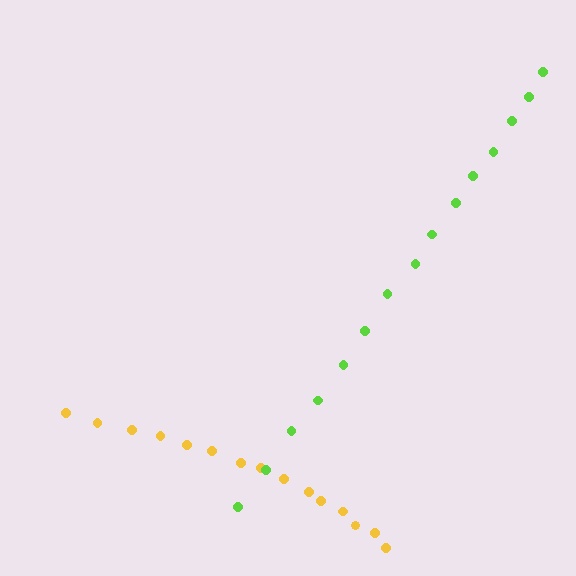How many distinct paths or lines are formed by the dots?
There are 2 distinct paths.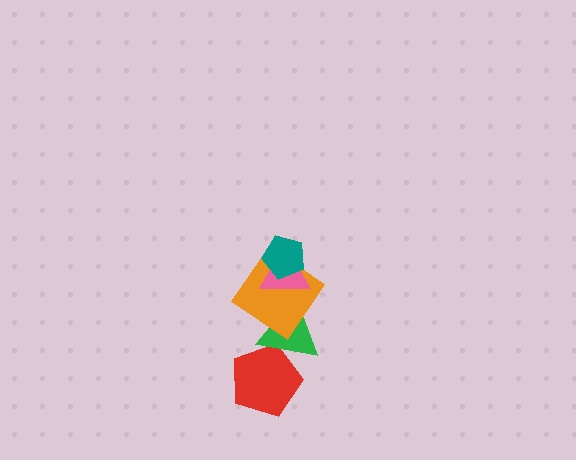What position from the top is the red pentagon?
The red pentagon is 5th from the top.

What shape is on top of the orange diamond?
The pink triangle is on top of the orange diamond.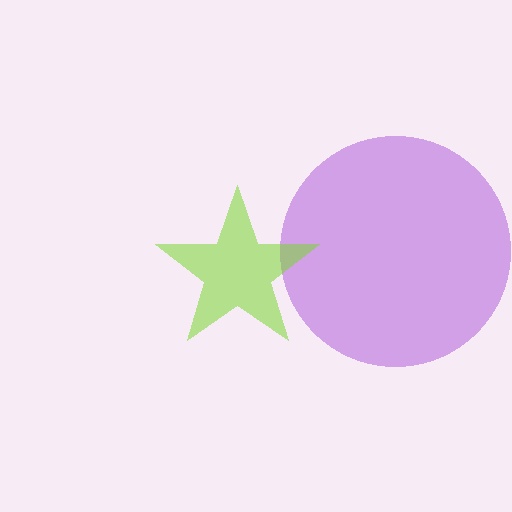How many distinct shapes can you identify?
There are 2 distinct shapes: a purple circle, a lime star.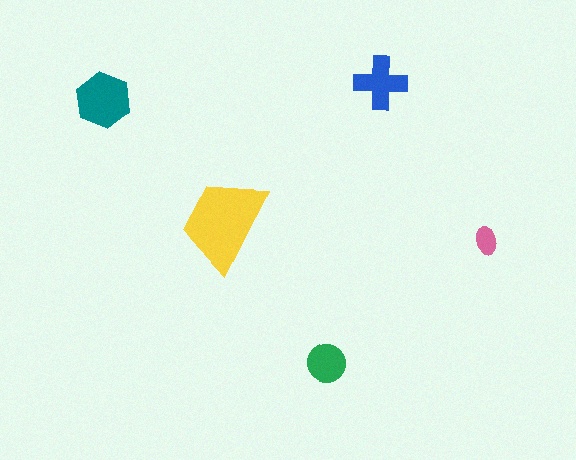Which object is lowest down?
The green circle is bottommost.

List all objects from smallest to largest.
The pink ellipse, the green circle, the blue cross, the teal hexagon, the yellow trapezoid.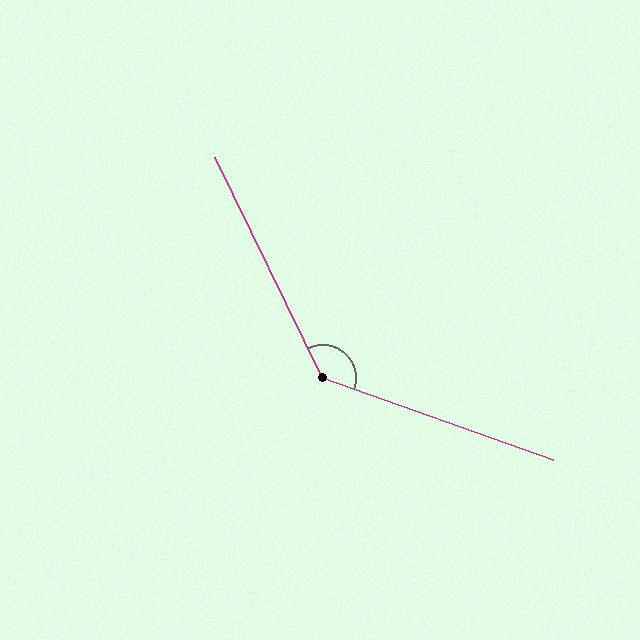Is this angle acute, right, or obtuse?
It is obtuse.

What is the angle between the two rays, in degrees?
Approximately 136 degrees.